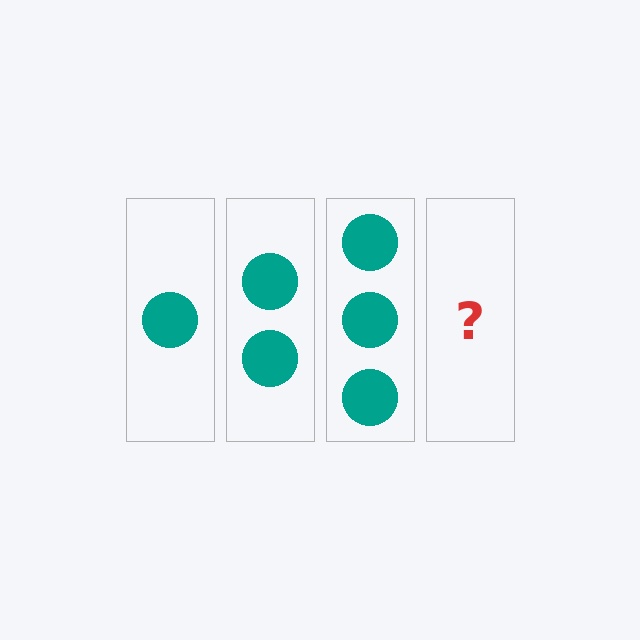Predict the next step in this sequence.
The next step is 4 circles.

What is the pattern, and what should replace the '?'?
The pattern is that each step adds one more circle. The '?' should be 4 circles.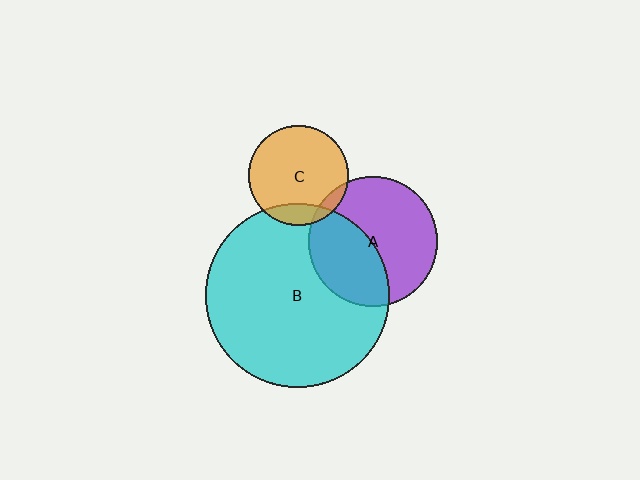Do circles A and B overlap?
Yes.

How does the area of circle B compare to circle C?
Approximately 3.4 times.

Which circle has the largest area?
Circle B (cyan).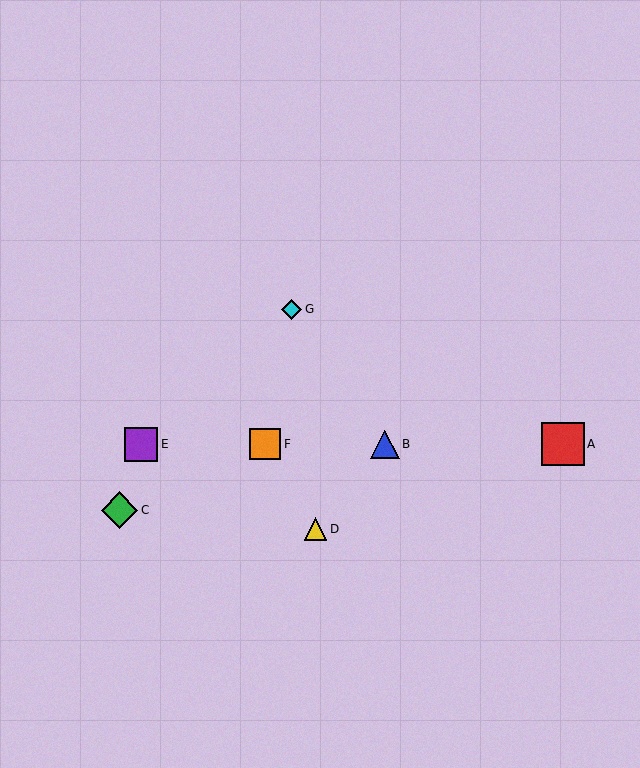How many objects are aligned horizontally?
4 objects (A, B, E, F) are aligned horizontally.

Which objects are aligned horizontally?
Objects A, B, E, F are aligned horizontally.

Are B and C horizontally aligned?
No, B is at y≈444 and C is at y≈510.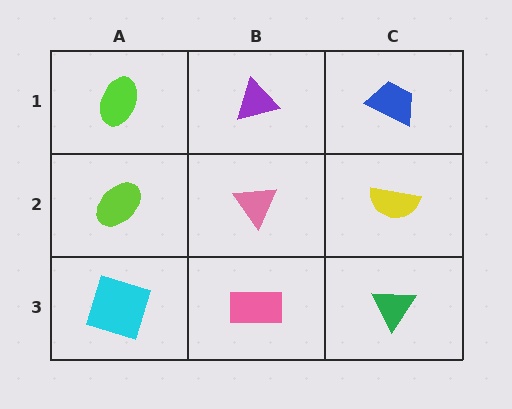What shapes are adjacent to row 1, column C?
A yellow semicircle (row 2, column C), a purple triangle (row 1, column B).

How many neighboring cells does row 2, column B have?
4.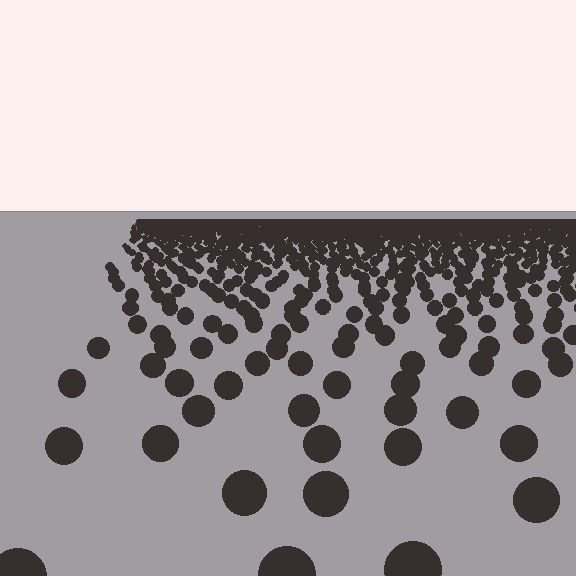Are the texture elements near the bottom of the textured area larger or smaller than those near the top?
Larger. Near the bottom, elements are closer to the viewer and appear at a bigger on-screen size.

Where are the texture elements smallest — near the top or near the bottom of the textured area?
Near the top.